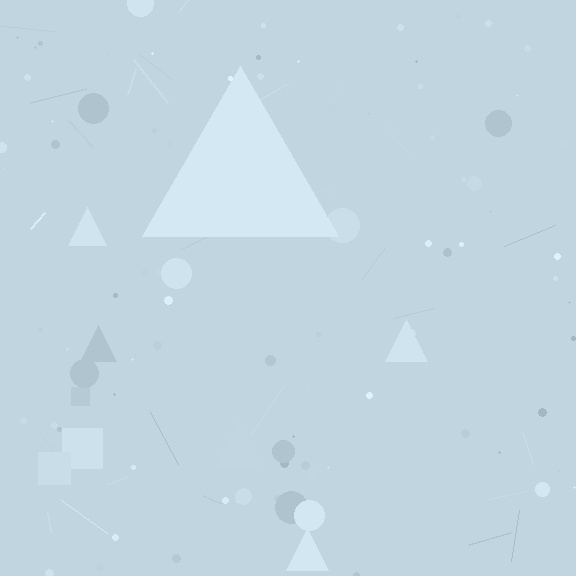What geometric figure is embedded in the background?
A triangle is embedded in the background.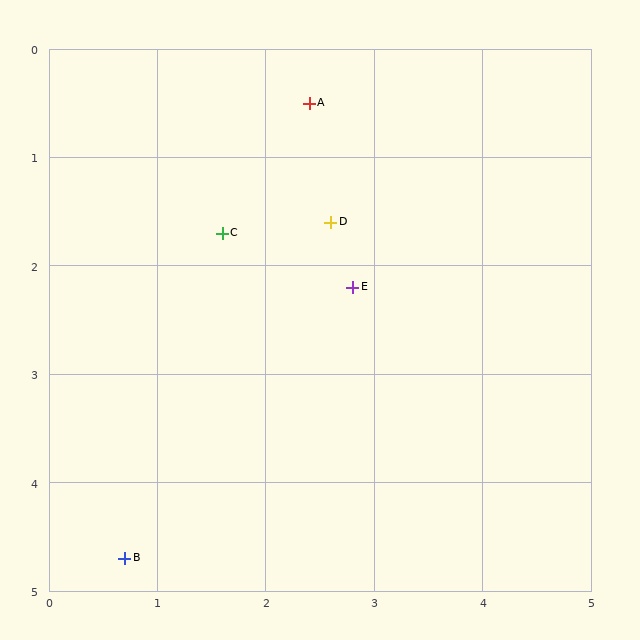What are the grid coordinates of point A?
Point A is at approximately (2.4, 0.5).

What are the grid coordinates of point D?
Point D is at approximately (2.6, 1.6).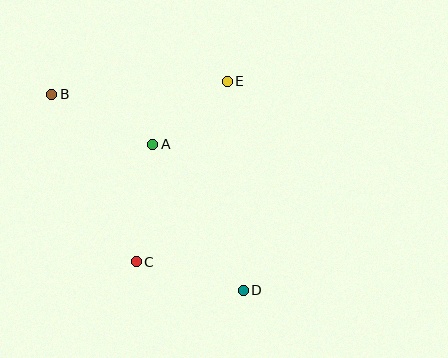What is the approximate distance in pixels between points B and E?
The distance between B and E is approximately 176 pixels.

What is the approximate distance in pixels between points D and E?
The distance between D and E is approximately 210 pixels.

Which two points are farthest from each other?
Points B and D are farthest from each other.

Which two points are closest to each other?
Points A and E are closest to each other.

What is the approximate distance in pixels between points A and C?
The distance between A and C is approximately 119 pixels.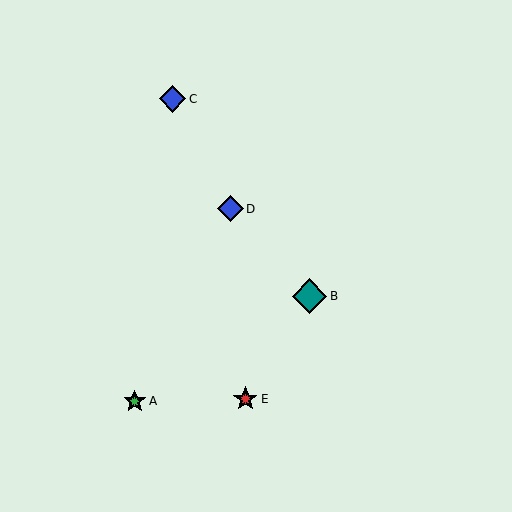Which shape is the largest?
The teal diamond (labeled B) is the largest.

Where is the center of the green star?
The center of the green star is at (135, 401).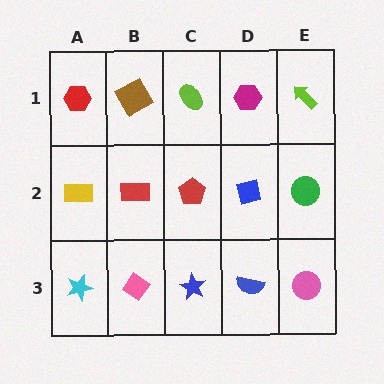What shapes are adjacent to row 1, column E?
A green circle (row 2, column E), a magenta hexagon (row 1, column D).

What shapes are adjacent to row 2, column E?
A lime arrow (row 1, column E), a pink circle (row 3, column E), a blue square (row 2, column D).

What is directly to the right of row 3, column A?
A pink diamond.